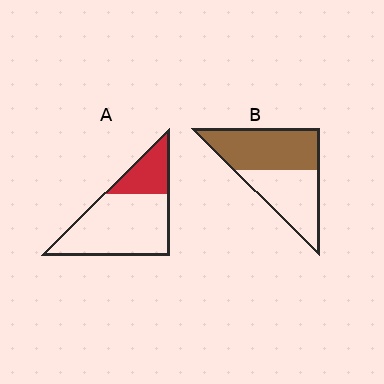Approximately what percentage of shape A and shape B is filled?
A is approximately 25% and B is approximately 55%.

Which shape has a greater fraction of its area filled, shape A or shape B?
Shape B.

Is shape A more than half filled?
No.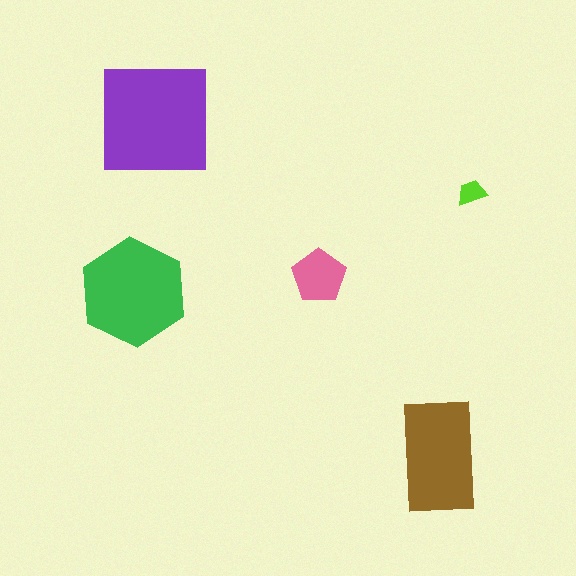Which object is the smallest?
The lime trapezoid.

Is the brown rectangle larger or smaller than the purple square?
Smaller.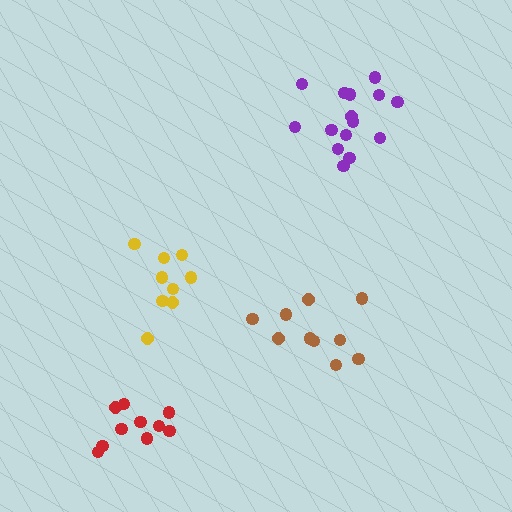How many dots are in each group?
Group 1: 9 dots, Group 2: 15 dots, Group 3: 10 dots, Group 4: 10 dots (44 total).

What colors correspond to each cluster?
The clusters are colored: yellow, purple, brown, red.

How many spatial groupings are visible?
There are 4 spatial groupings.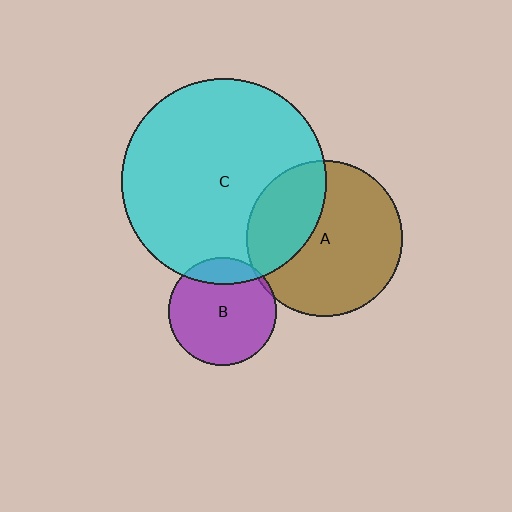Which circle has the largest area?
Circle C (cyan).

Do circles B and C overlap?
Yes.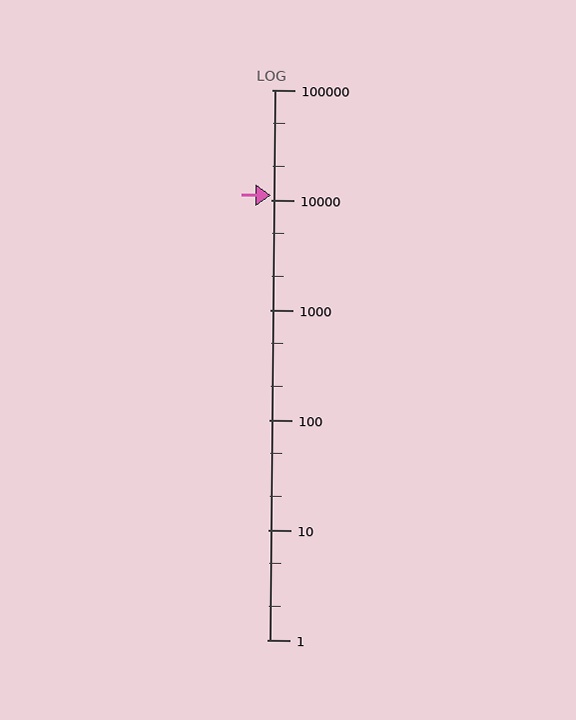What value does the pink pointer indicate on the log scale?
The pointer indicates approximately 11000.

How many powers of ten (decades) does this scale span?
The scale spans 5 decades, from 1 to 100000.